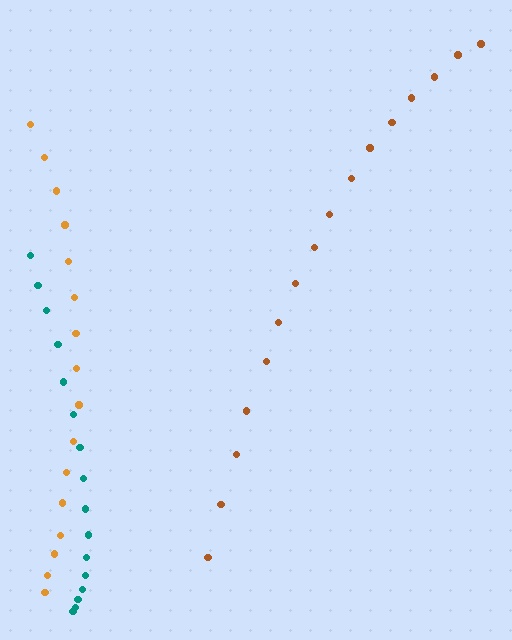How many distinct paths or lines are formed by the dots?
There are 3 distinct paths.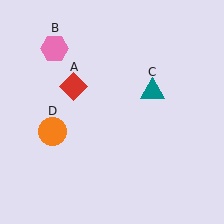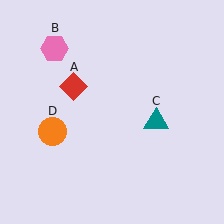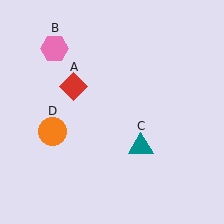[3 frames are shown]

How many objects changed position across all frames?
1 object changed position: teal triangle (object C).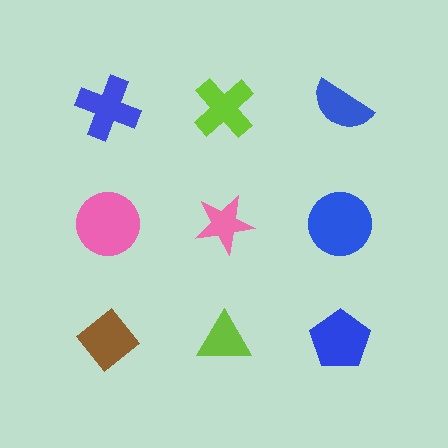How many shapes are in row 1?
3 shapes.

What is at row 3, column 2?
A lime triangle.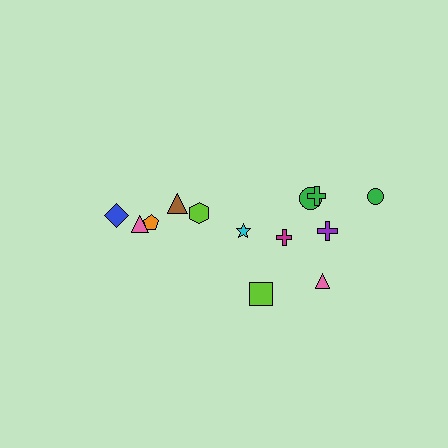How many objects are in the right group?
There are 8 objects.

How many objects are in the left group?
There are 5 objects.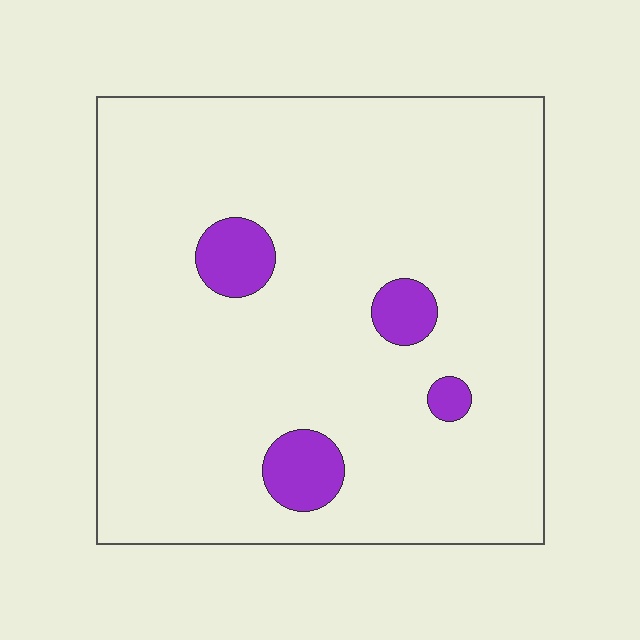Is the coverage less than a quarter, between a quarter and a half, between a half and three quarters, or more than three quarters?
Less than a quarter.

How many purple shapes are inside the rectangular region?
4.